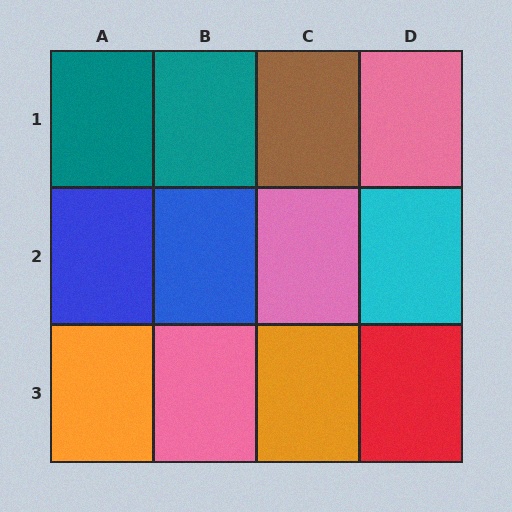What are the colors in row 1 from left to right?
Teal, teal, brown, pink.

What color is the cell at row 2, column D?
Cyan.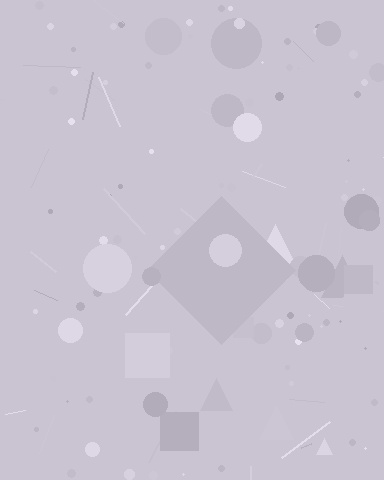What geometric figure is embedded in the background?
A diamond is embedded in the background.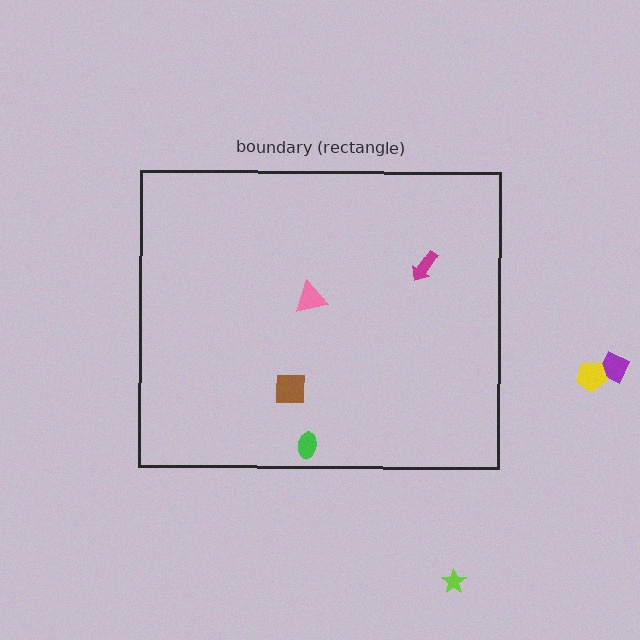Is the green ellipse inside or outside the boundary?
Inside.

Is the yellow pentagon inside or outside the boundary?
Outside.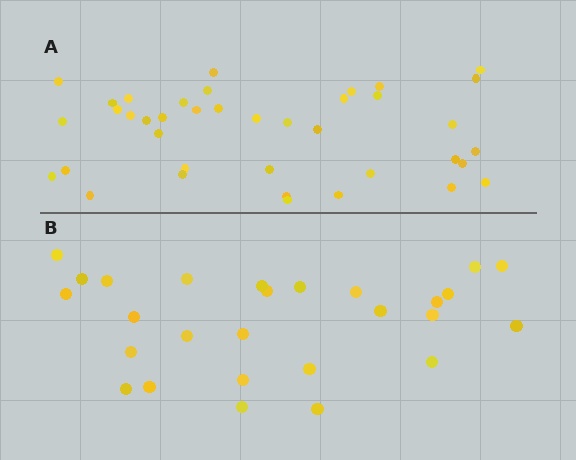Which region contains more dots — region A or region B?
Region A (the top region) has more dots.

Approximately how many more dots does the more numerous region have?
Region A has roughly 12 or so more dots than region B.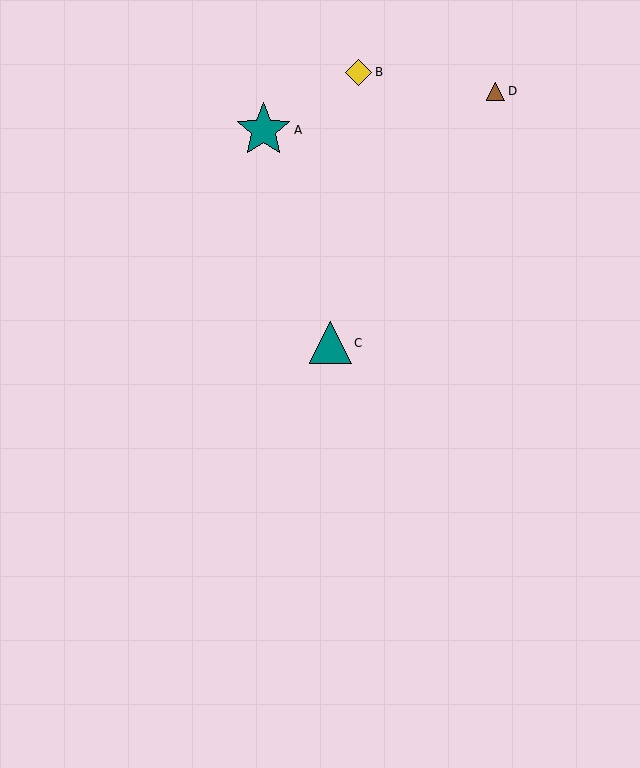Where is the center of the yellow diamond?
The center of the yellow diamond is at (358, 72).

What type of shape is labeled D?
Shape D is a brown triangle.